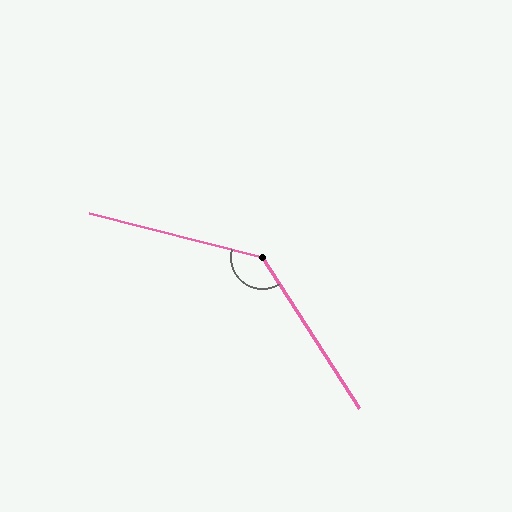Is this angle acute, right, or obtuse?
It is obtuse.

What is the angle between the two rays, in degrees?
Approximately 137 degrees.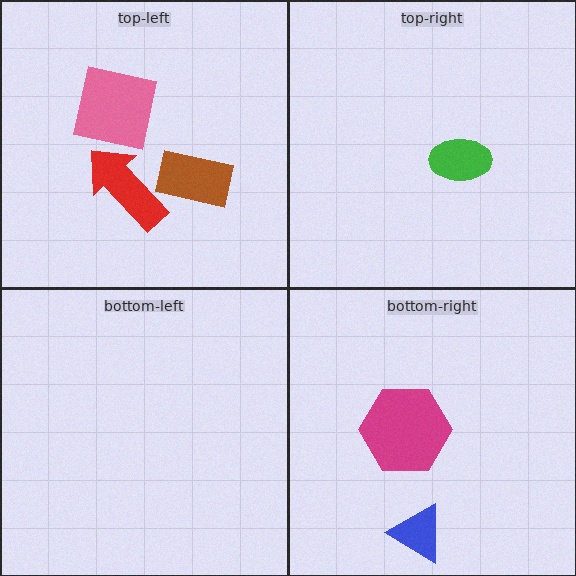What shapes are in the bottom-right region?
The magenta hexagon, the blue triangle.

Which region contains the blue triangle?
The bottom-right region.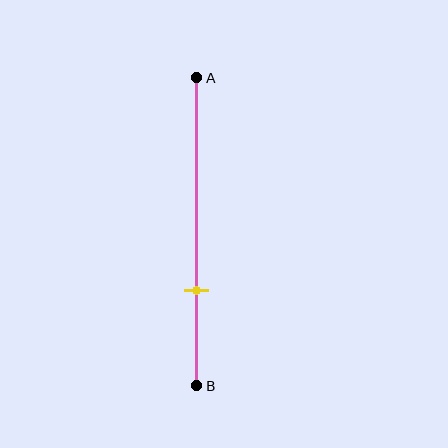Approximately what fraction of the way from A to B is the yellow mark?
The yellow mark is approximately 70% of the way from A to B.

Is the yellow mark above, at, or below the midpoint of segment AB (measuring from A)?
The yellow mark is below the midpoint of segment AB.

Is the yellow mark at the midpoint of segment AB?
No, the mark is at about 70% from A, not at the 50% midpoint.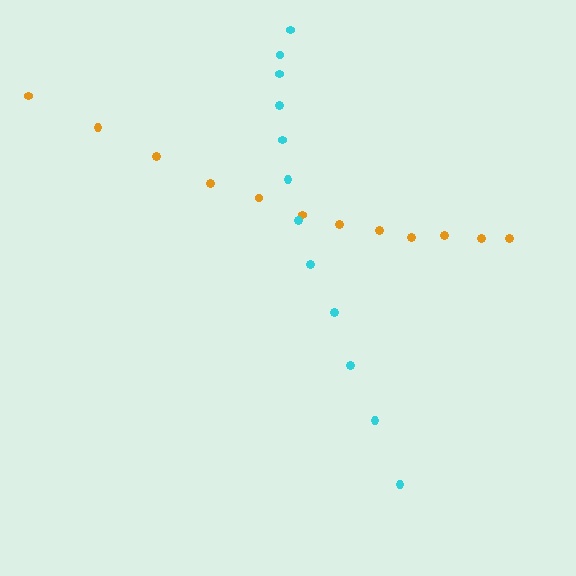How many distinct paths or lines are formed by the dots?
There are 2 distinct paths.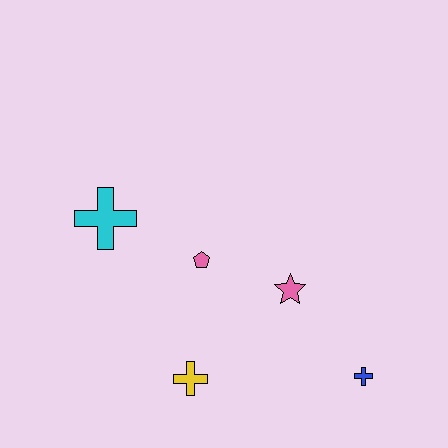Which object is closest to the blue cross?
The pink star is closest to the blue cross.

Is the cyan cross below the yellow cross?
No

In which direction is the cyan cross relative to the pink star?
The cyan cross is to the left of the pink star.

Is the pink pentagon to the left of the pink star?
Yes